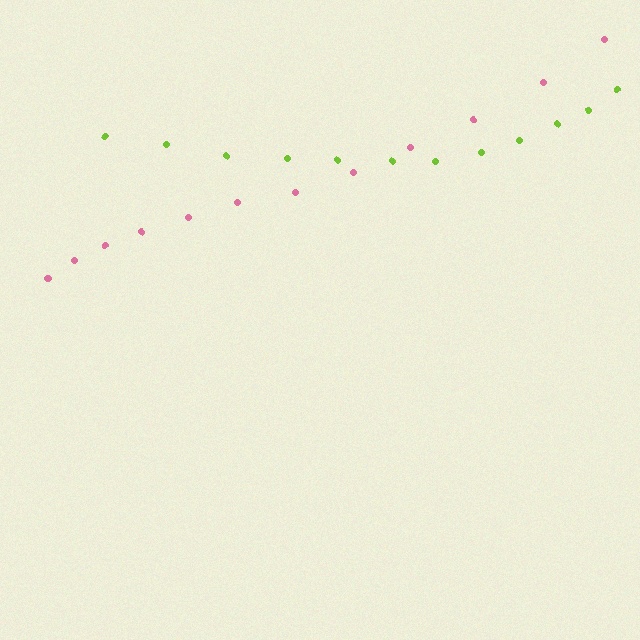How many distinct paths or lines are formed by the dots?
There are 2 distinct paths.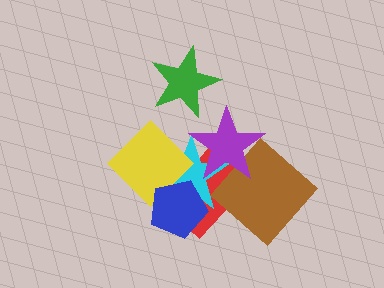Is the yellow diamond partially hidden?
Yes, it is partially covered by another shape.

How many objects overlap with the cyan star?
4 objects overlap with the cyan star.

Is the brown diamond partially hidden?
Yes, it is partially covered by another shape.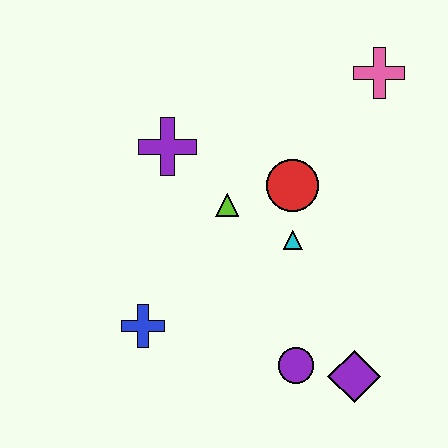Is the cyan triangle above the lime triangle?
No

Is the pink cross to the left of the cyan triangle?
No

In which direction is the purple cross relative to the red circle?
The purple cross is to the left of the red circle.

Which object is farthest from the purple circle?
The pink cross is farthest from the purple circle.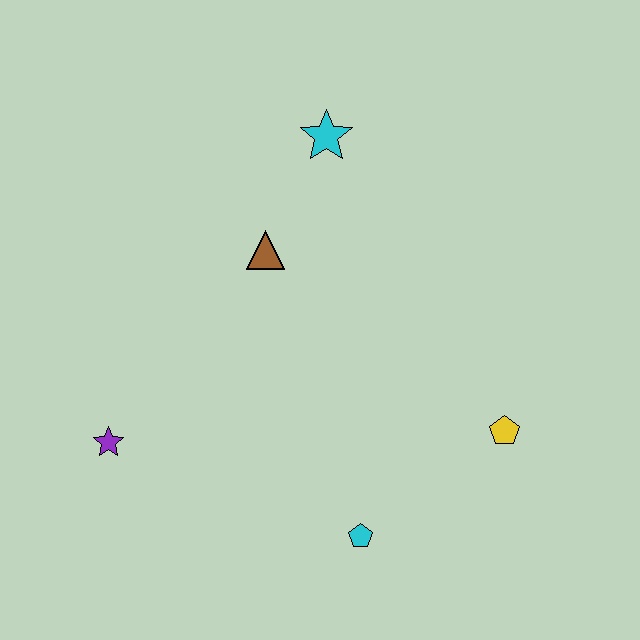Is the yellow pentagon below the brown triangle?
Yes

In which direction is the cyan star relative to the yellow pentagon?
The cyan star is above the yellow pentagon.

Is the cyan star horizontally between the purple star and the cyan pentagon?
Yes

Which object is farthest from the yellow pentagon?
The purple star is farthest from the yellow pentagon.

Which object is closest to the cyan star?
The brown triangle is closest to the cyan star.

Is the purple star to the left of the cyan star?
Yes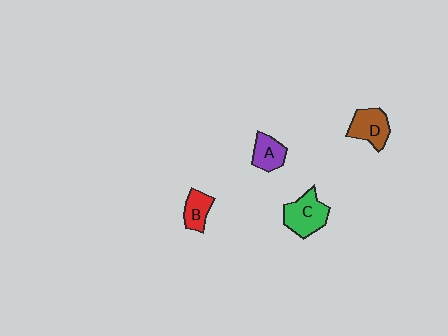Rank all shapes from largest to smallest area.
From largest to smallest: C (green), D (brown), A (purple), B (red).